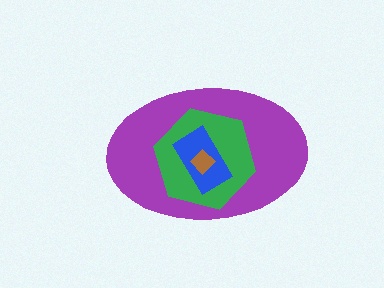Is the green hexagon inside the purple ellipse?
Yes.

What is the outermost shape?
The purple ellipse.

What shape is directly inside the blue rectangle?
The brown diamond.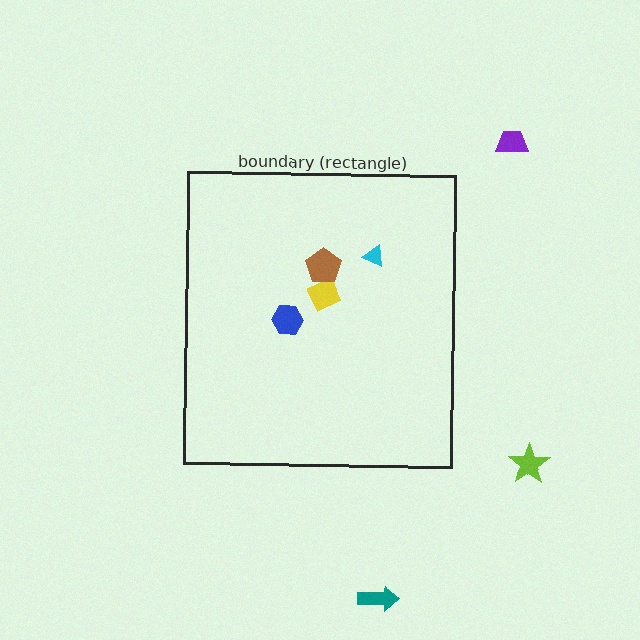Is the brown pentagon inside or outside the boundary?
Inside.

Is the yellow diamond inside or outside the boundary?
Inside.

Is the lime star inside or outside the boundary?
Outside.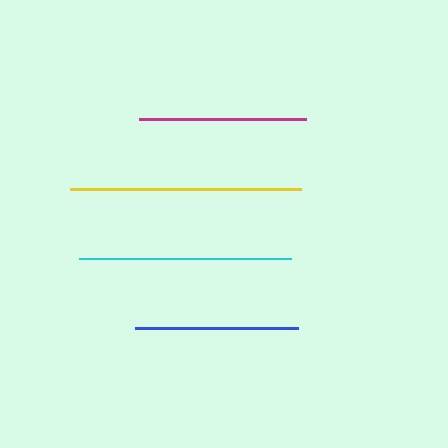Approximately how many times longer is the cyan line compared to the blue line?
The cyan line is approximately 1.3 times the length of the blue line.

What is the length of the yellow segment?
The yellow segment is approximately 231 pixels long.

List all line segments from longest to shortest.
From longest to shortest: yellow, cyan, magenta, blue.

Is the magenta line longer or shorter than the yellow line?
The yellow line is longer than the magenta line.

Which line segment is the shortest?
The blue line is the shortest at approximately 163 pixels.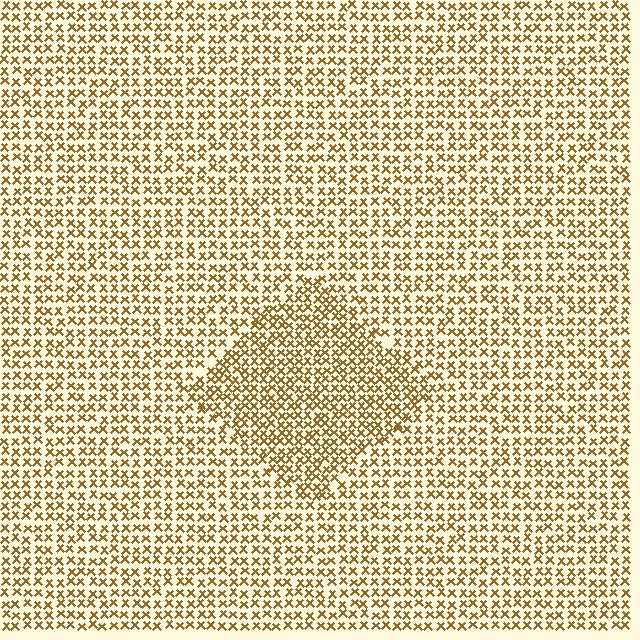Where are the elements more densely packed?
The elements are more densely packed inside the diamond boundary.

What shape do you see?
I see a diamond.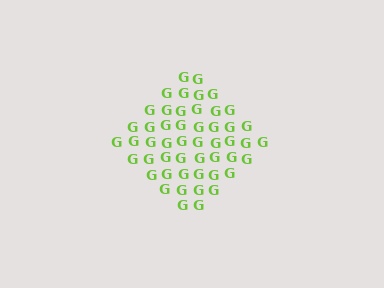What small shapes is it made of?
It is made of small letter G's.